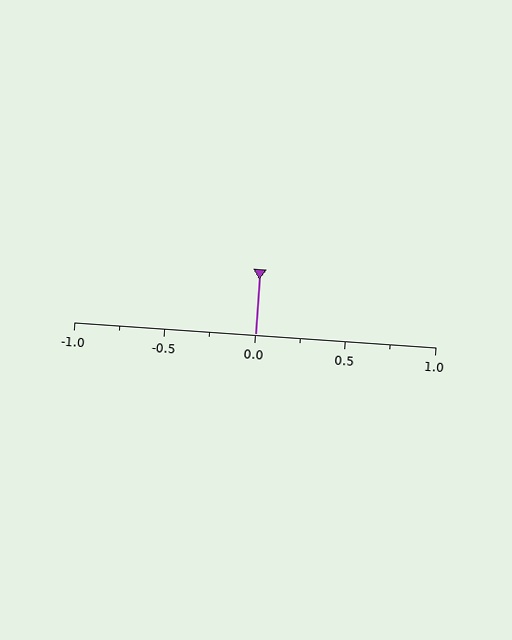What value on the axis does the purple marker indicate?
The marker indicates approximately 0.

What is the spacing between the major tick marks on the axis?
The major ticks are spaced 0.5 apart.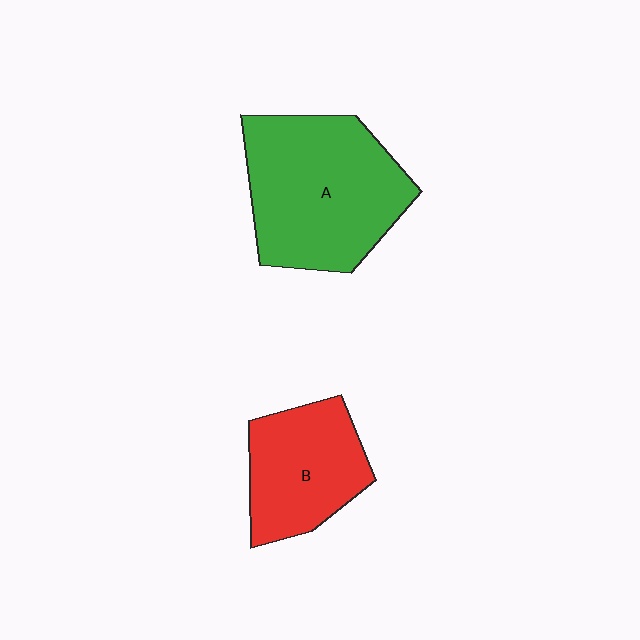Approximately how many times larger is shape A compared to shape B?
Approximately 1.6 times.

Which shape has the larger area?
Shape A (green).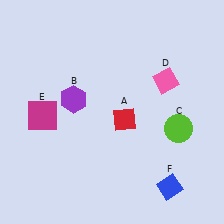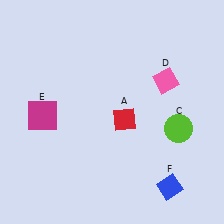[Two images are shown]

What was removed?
The purple hexagon (B) was removed in Image 2.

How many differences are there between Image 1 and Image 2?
There is 1 difference between the two images.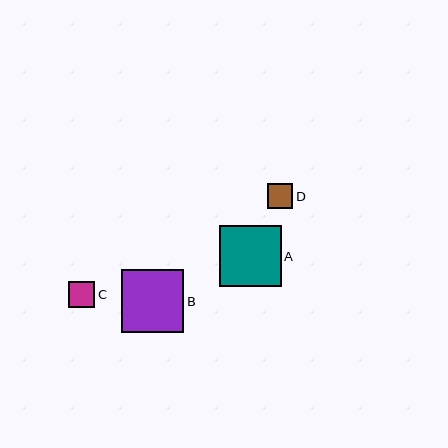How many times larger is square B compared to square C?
Square B is approximately 2.4 times the size of square C.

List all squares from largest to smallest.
From largest to smallest: B, A, C, D.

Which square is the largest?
Square B is the largest with a size of approximately 62 pixels.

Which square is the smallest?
Square D is the smallest with a size of approximately 25 pixels.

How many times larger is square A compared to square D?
Square A is approximately 2.4 times the size of square D.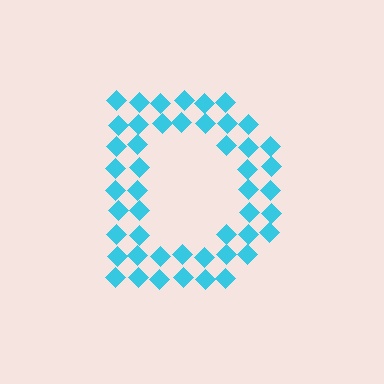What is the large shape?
The large shape is the letter D.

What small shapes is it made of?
It is made of small diamonds.